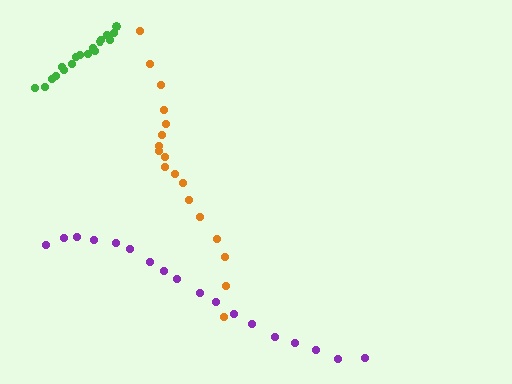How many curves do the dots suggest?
There are 3 distinct paths.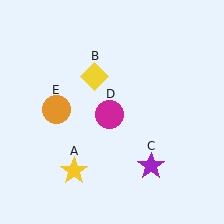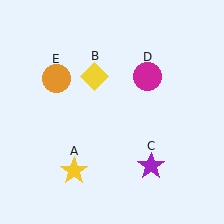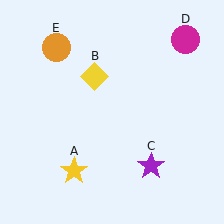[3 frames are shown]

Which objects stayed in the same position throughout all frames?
Yellow star (object A) and yellow diamond (object B) and purple star (object C) remained stationary.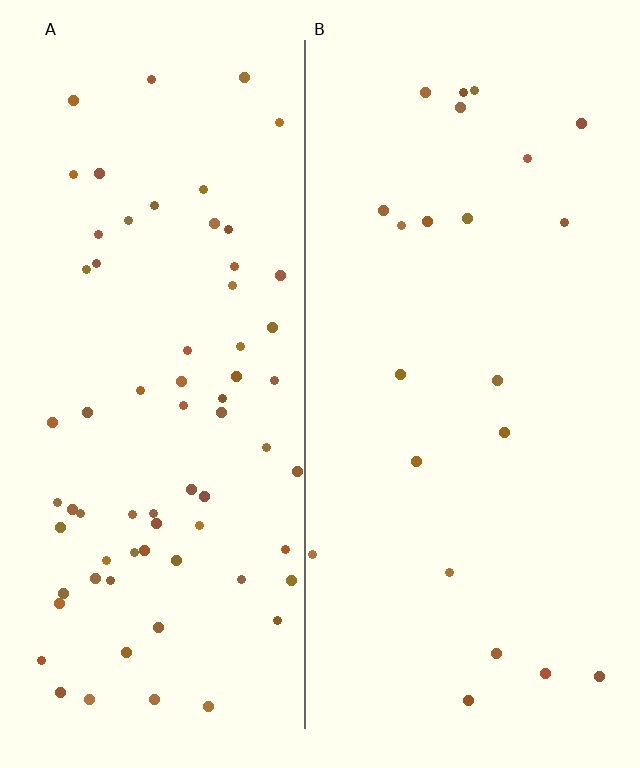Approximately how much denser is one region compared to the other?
Approximately 3.2× — region A over region B.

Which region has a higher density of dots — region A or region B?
A (the left).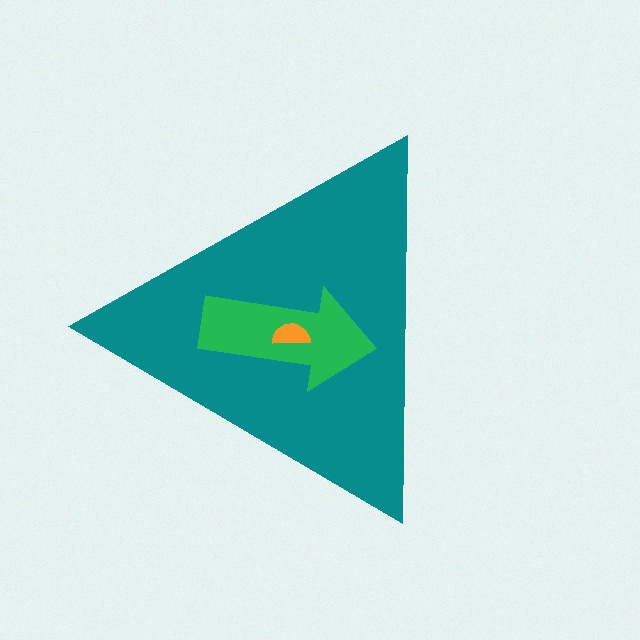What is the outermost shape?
The teal triangle.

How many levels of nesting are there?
3.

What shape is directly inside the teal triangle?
The green arrow.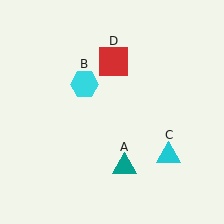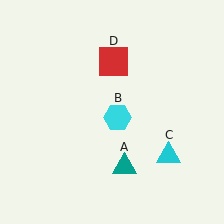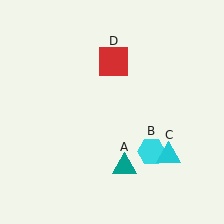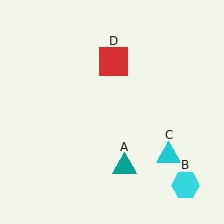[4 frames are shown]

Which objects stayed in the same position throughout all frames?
Teal triangle (object A) and cyan triangle (object C) and red square (object D) remained stationary.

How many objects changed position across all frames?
1 object changed position: cyan hexagon (object B).